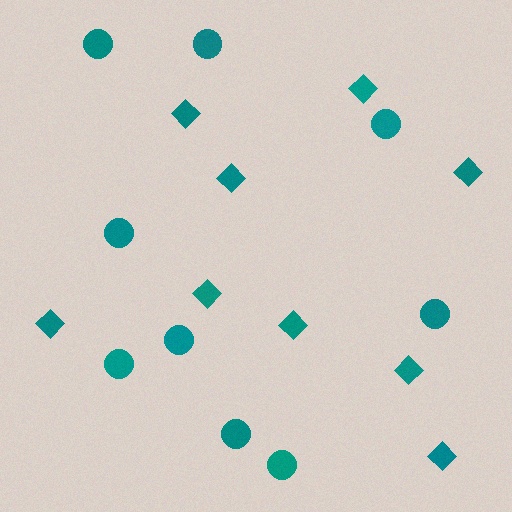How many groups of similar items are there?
There are 2 groups: one group of diamonds (9) and one group of circles (9).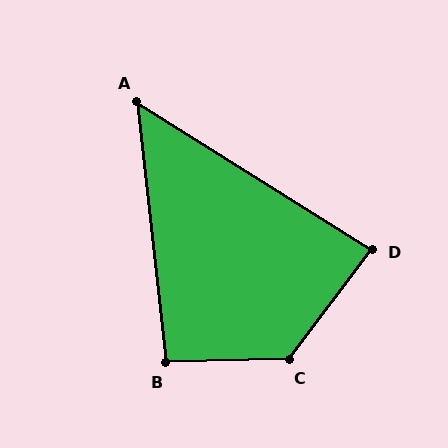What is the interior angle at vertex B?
Approximately 95 degrees (approximately right).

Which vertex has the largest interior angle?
C, at approximately 128 degrees.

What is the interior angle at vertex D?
Approximately 85 degrees (approximately right).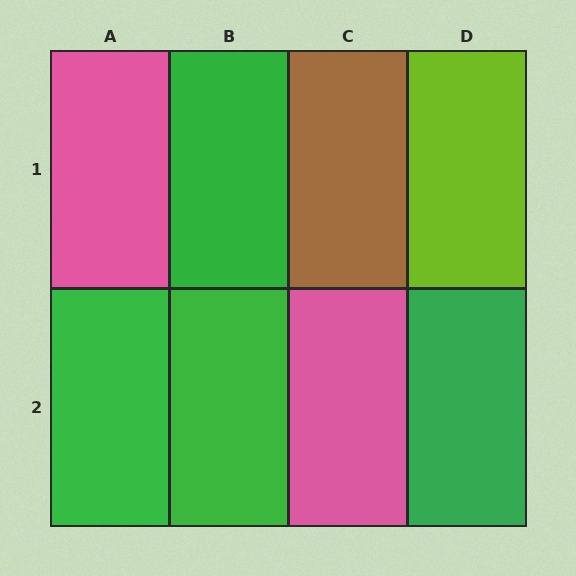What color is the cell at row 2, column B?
Green.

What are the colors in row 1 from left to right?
Pink, green, brown, lime.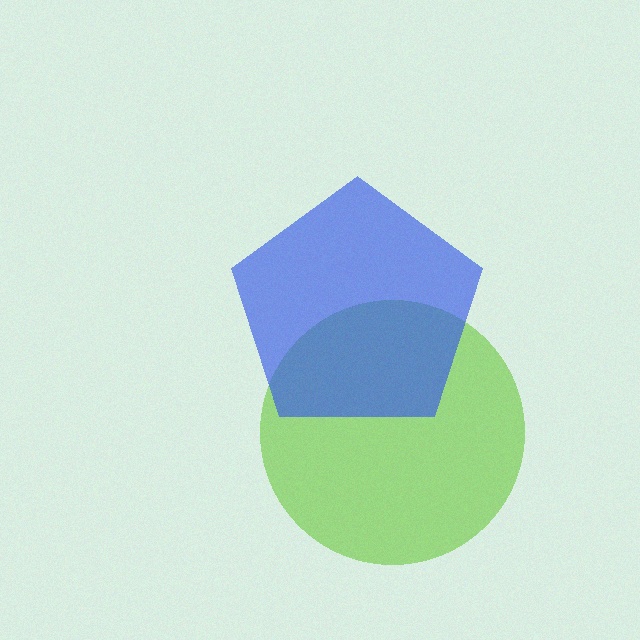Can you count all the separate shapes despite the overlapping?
Yes, there are 2 separate shapes.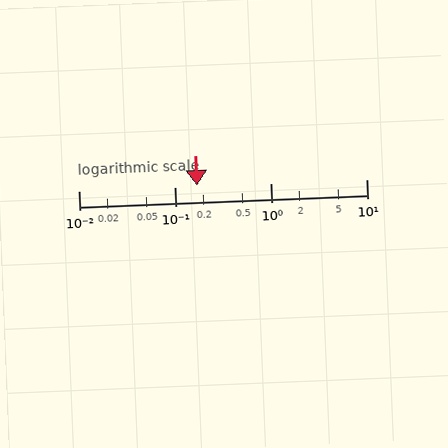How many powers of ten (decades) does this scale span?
The scale spans 3 decades, from 0.01 to 10.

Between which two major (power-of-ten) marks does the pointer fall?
The pointer is between 0.1 and 1.